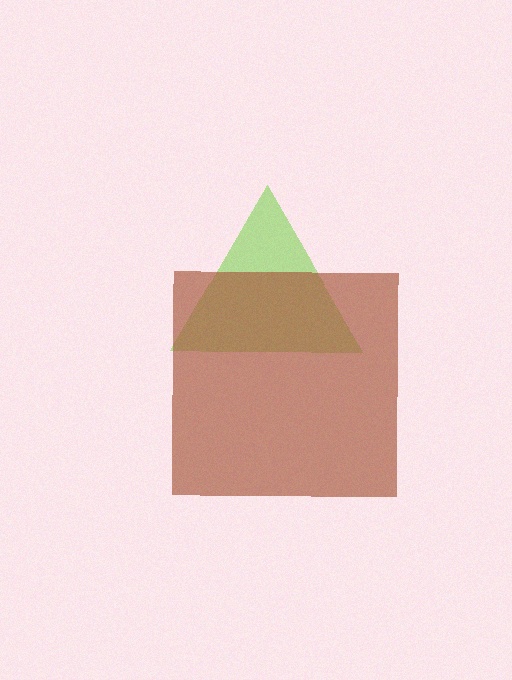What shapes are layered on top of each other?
The layered shapes are: a lime triangle, a brown square.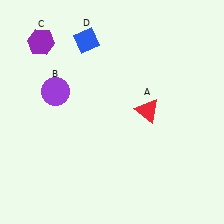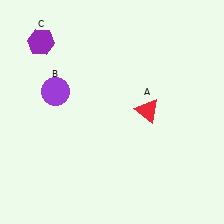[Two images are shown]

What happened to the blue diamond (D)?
The blue diamond (D) was removed in Image 2. It was in the top-left area of Image 1.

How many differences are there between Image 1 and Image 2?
There is 1 difference between the two images.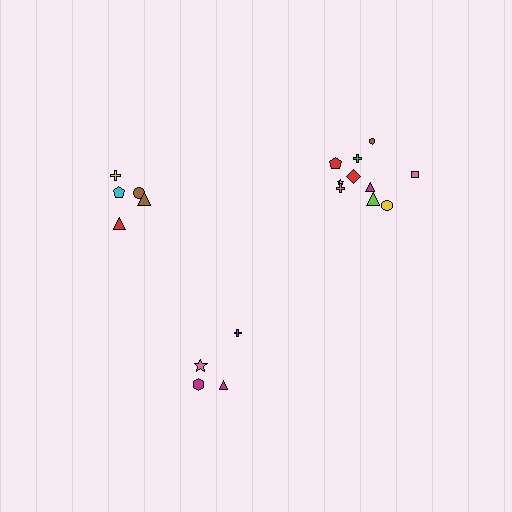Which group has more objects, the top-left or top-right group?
The top-right group.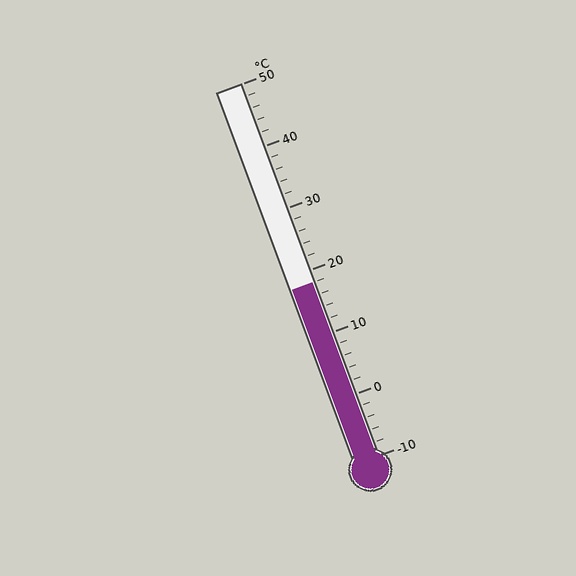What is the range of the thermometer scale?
The thermometer scale ranges from -10°C to 50°C.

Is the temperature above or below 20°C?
The temperature is below 20°C.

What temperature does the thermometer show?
The thermometer shows approximately 18°C.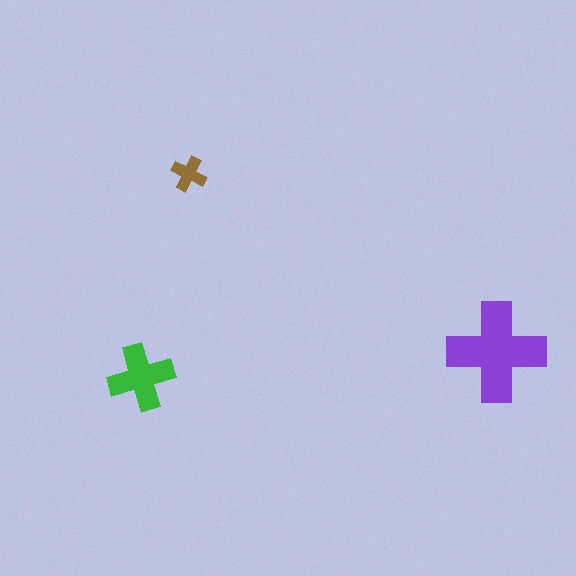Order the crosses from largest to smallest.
the purple one, the green one, the brown one.